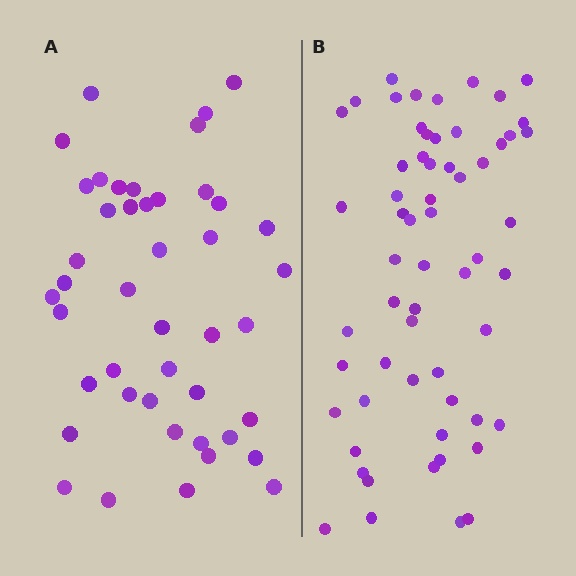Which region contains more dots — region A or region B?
Region B (the right region) has more dots.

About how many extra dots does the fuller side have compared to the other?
Region B has approximately 15 more dots than region A.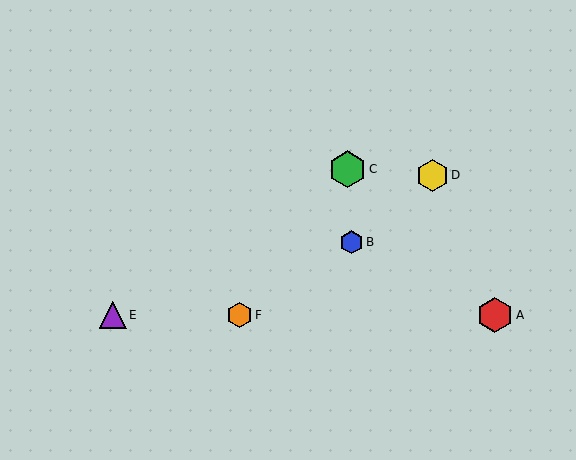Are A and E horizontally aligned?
Yes, both are at y≈315.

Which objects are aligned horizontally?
Objects A, E, F are aligned horizontally.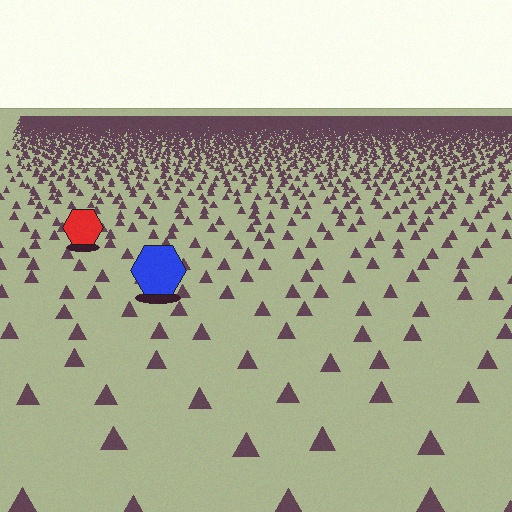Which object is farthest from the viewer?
The red hexagon is farthest from the viewer. It appears smaller and the ground texture around it is denser.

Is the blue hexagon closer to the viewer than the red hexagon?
Yes. The blue hexagon is closer — you can tell from the texture gradient: the ground texture is coarser near it.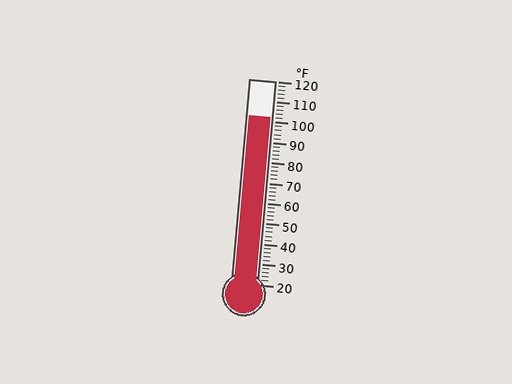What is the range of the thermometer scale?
The thermometer scale ranges from 20°F to 120°F.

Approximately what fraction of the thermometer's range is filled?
The thermometer is filled to approximately 80% of its range.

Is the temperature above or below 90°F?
The temperature is above 90°F.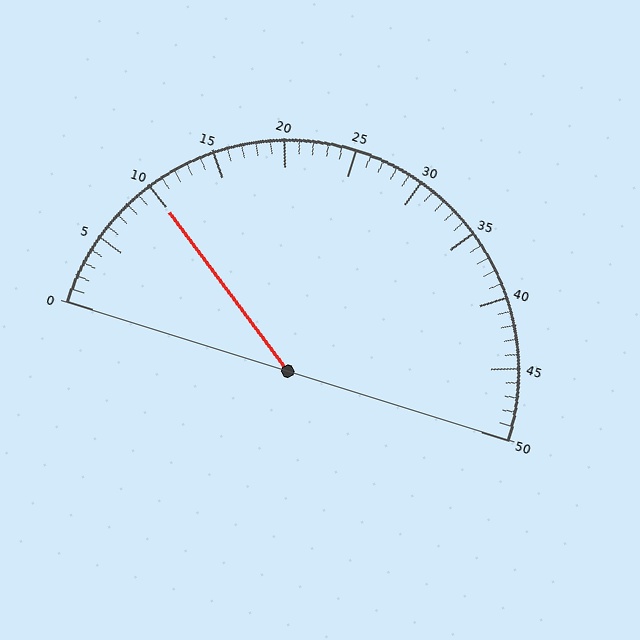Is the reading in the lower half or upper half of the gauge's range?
The reading is in the lower half of the range (0 to 50).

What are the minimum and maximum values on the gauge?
The gauge ranges from 0 to 50.